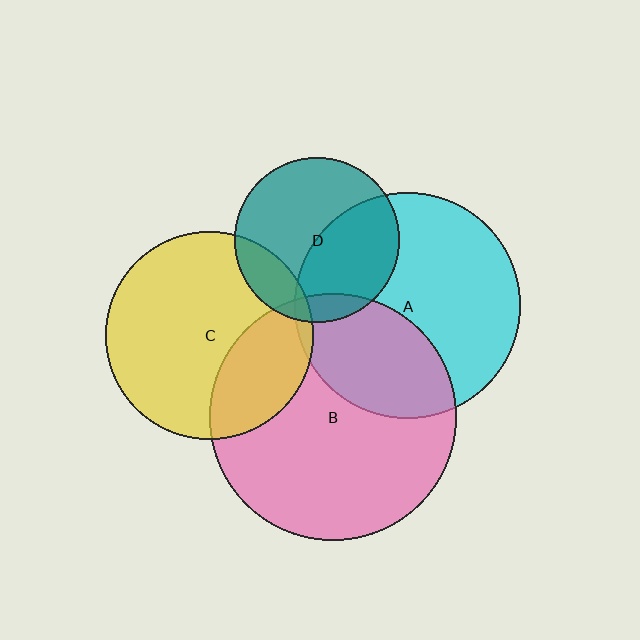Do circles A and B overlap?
Yes.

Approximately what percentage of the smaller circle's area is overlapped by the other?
Approximately 35%.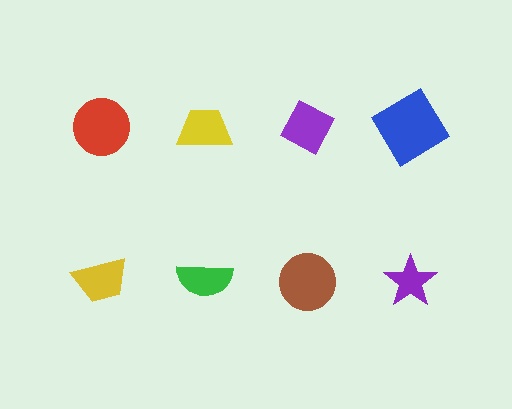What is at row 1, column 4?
A blue diamond.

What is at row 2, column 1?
A yellow trapezoid.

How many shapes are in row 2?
4 shapes.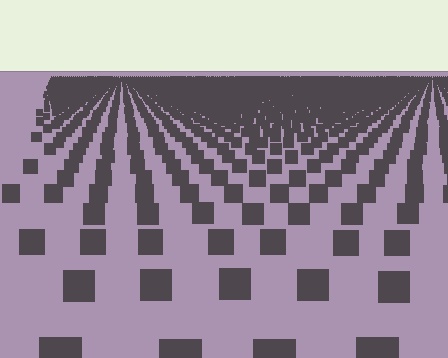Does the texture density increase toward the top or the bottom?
Density increases toward the top.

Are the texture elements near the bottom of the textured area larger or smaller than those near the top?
Larger. Near the bottom, elements are closer to the viewer and appear at a bigger on-screen size.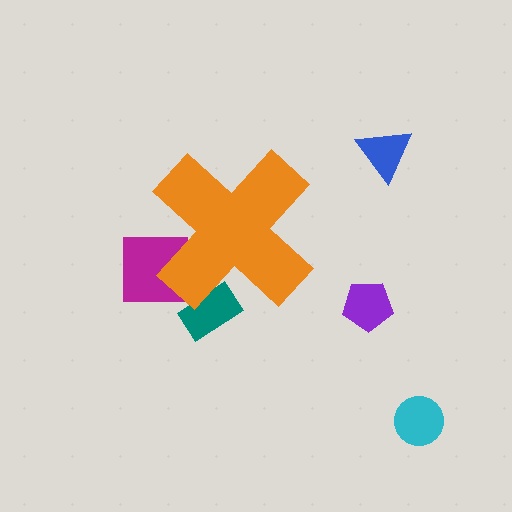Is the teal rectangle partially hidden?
Yes, the teal rectangle is partially hidden behind the orange cross.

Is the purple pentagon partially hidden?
No, the purple pentagon is fully visible.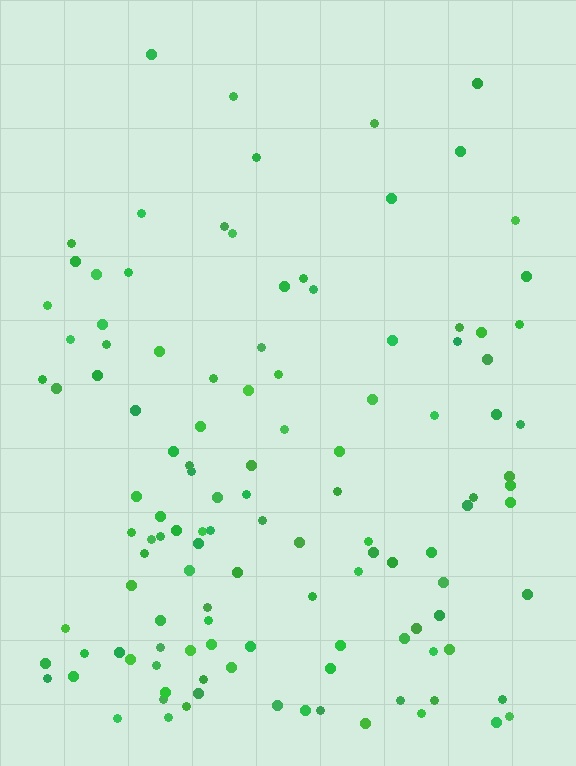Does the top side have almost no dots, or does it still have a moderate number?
Still a moderate number, just noticeably fewer than the bottom.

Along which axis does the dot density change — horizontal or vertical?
Vertical.